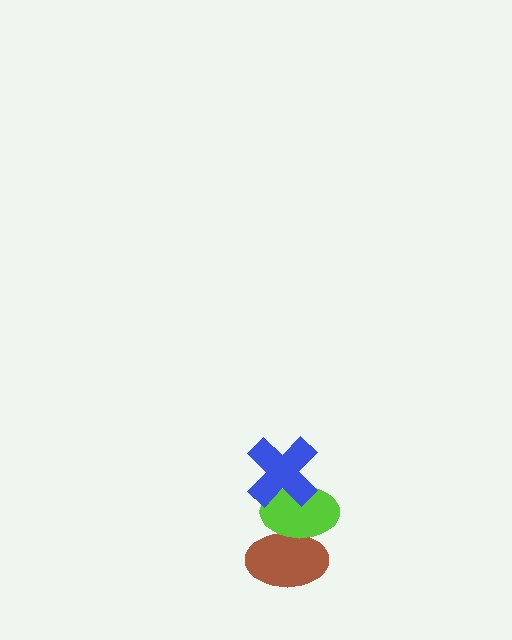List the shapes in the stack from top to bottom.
From top to bottom: the blue cross, the lime ellipse, the brown ellipse.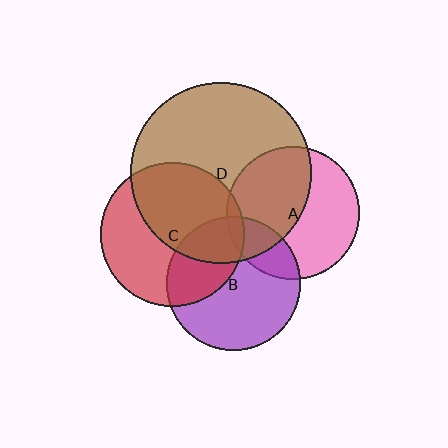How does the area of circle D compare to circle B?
Approximately 1.8 times.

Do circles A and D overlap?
Yes.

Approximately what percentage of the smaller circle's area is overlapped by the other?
Approximately 50%.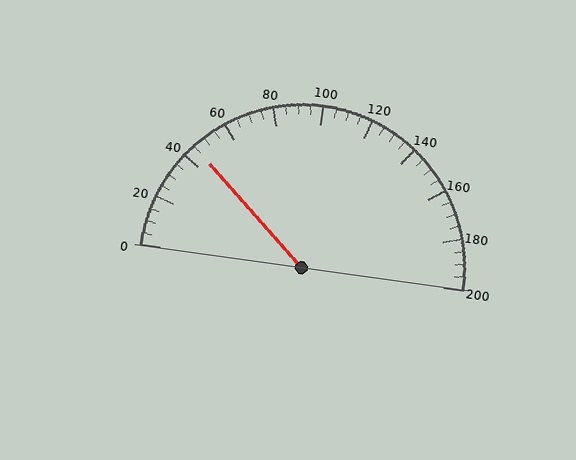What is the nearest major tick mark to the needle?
The nearest major tick mark is 40.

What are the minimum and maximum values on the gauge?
The gauge ranges from 0 to 200.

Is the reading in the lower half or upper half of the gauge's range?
The reading is in the lower half of the range (0 to 200).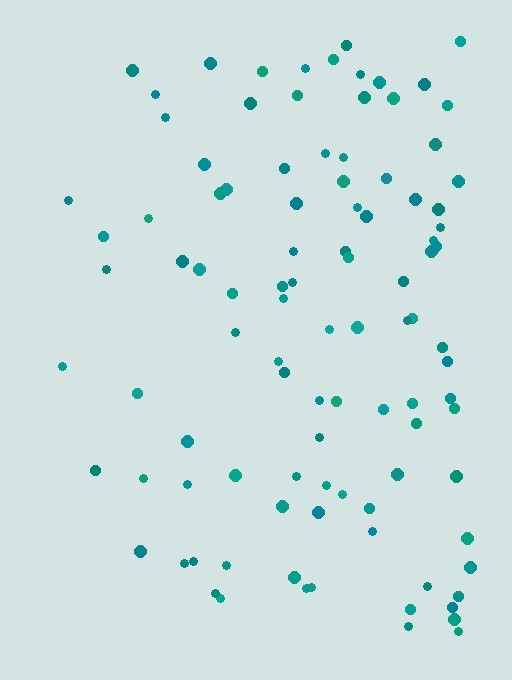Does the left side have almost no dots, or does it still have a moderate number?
Still a moderate number, just noticeably fewer than the right.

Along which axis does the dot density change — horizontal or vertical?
Horizontal.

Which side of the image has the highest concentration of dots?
The right.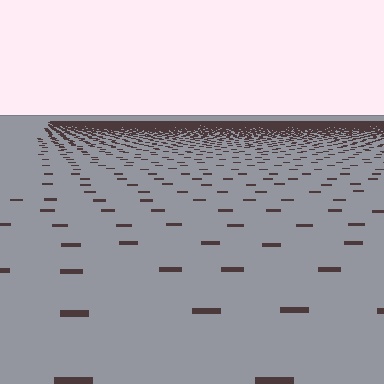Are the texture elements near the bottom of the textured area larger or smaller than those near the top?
Larger. Near the bottom, elements are closer to the viewer and appear at a bigger on-screen size.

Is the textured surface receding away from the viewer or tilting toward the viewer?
The surface is receding away from the viewer. Texture elements get smaller and denser toward the top.